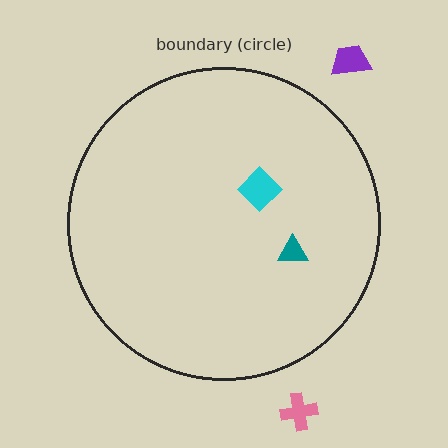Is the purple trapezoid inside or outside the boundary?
Outside.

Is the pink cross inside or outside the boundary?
Outside.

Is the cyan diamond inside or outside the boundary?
Inside.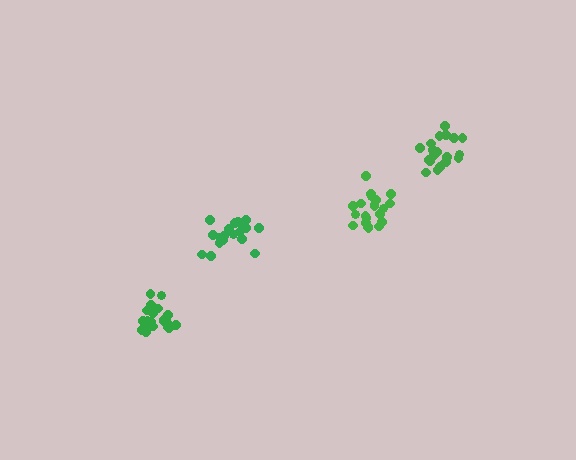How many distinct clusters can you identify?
There are 4 distinct clusters.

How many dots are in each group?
Group 1: 20 dots, Group 2: 20 dots, Group 3: 21 dots, Group 4: 21 dots (82 total).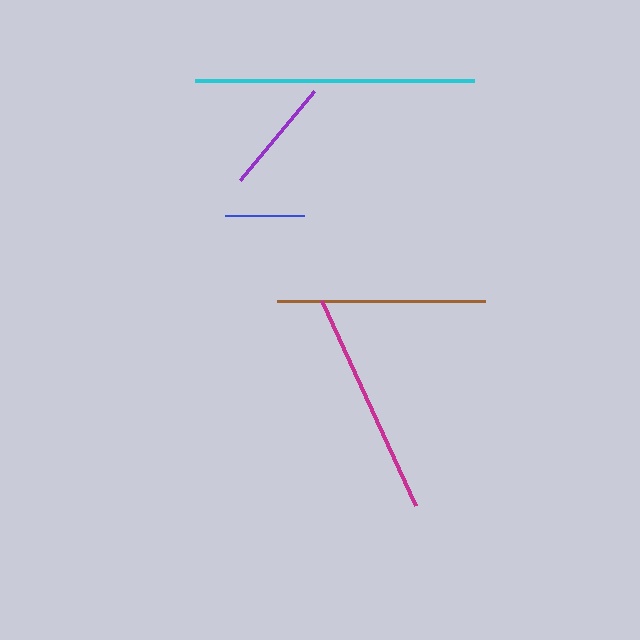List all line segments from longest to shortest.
From longest to shortest: cyan, magenta, brown, purple, blue.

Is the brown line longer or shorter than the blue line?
The brown line is longer than the blue line.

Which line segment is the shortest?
The blue line is the shortest at approximately 79 pixels.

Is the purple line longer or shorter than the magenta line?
The magenta line is longer than the purple line.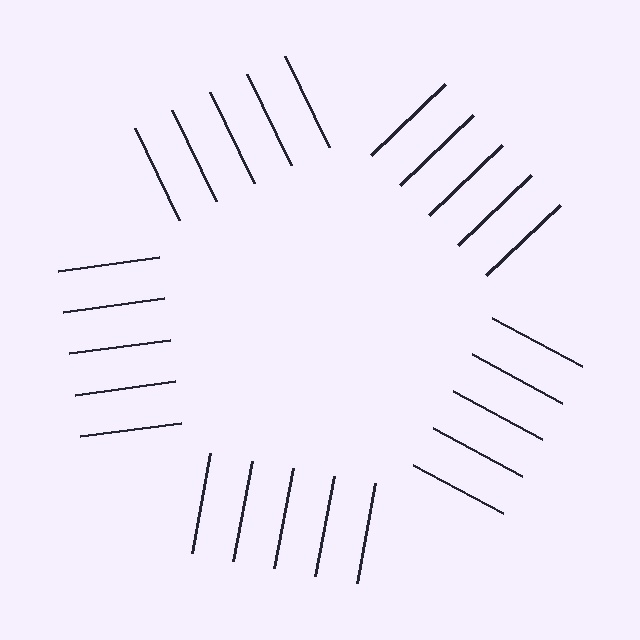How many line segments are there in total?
25 — 5 along each of the 5 edges.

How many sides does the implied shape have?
5 sides — the line-ends trace a pentagon.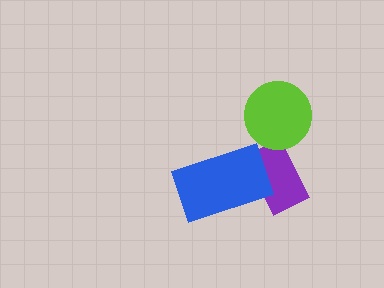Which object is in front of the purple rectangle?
The blue rectangle is in front of the purple rectangle.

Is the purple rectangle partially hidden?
Yes, it is partially covered by another shape.